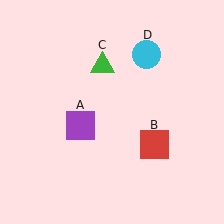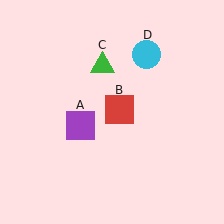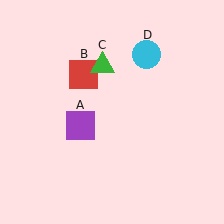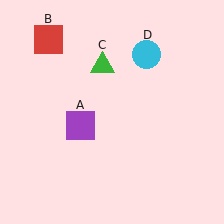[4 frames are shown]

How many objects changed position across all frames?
1 object changed position: red square (object B).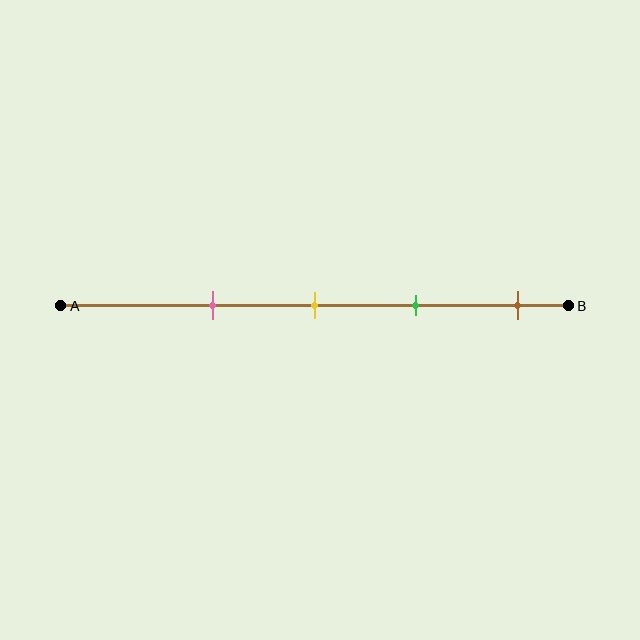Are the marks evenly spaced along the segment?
Yes, the marks are approximately evenly spaced.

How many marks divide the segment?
There are 4 marks dividing the segment.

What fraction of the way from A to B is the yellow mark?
The yellow mark is approximately 50% (0.5) of the way from A to B.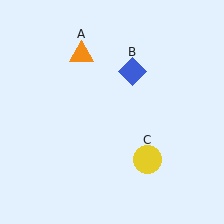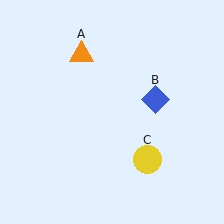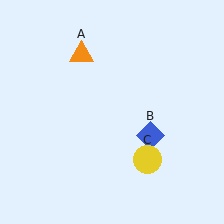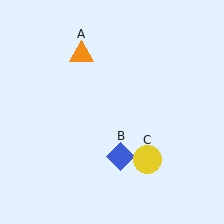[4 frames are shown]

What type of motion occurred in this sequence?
The blue diamond (object B) rotated clockwise around the center of the scene.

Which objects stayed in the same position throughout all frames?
Orange triangle (object A) and yellow circle (object C) remained stationary.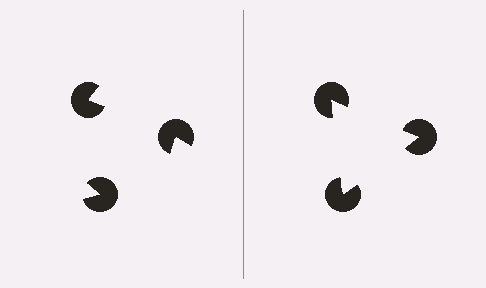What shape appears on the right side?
An illusory triangle.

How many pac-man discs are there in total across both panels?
6 — 3 on each side.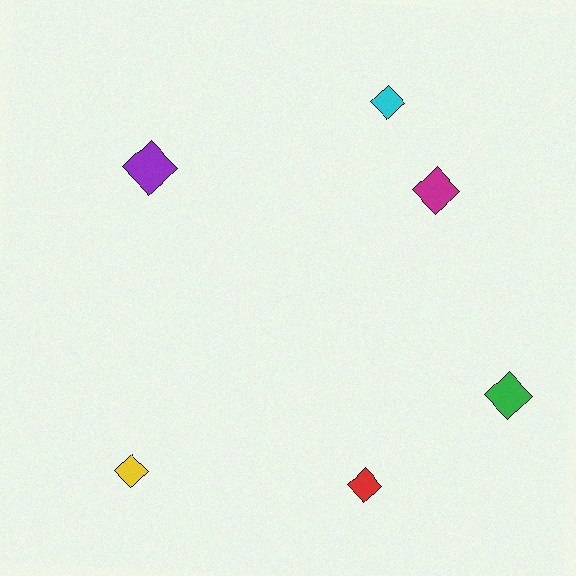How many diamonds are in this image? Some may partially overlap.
There are 6 diamonds.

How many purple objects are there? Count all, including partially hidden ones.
There is 1 purple object.